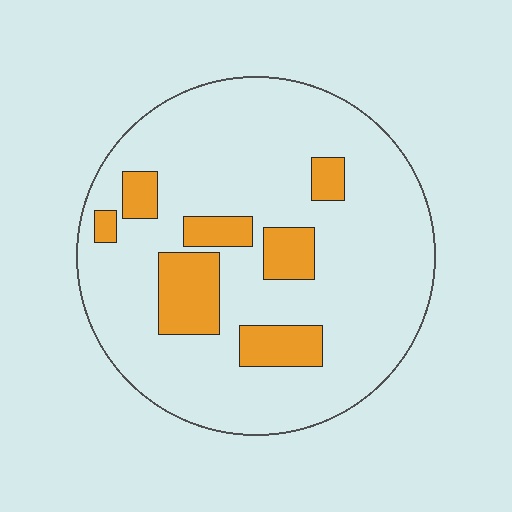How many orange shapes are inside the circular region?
7.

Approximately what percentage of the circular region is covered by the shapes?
Approximately 15%.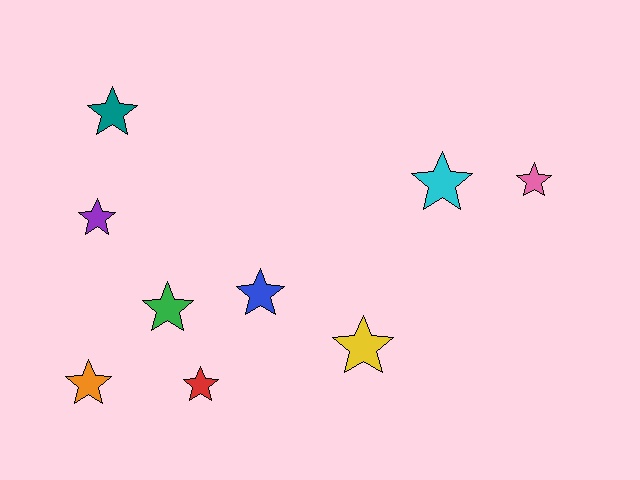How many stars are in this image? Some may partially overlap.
There are 9 stars.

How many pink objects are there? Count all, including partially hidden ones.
There is 1 pink object.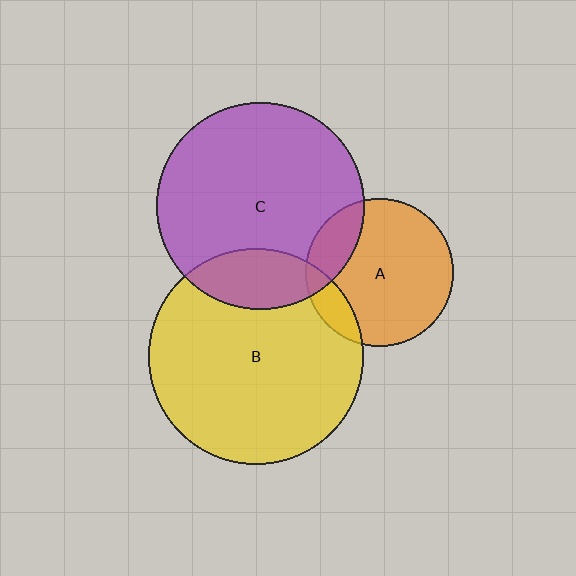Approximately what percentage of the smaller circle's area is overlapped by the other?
Approximately 20%.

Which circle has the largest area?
Circle B (yellow).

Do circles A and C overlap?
Yes.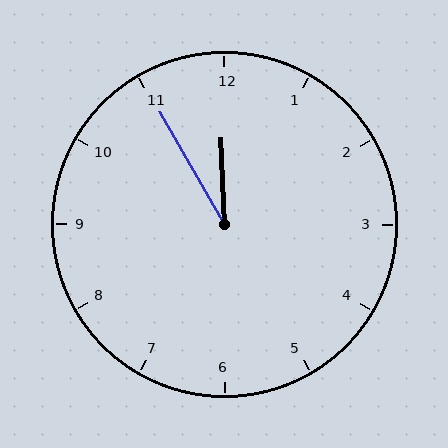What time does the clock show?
11:55.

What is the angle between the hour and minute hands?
Approximately 28 degrees.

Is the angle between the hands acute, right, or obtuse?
It is acute.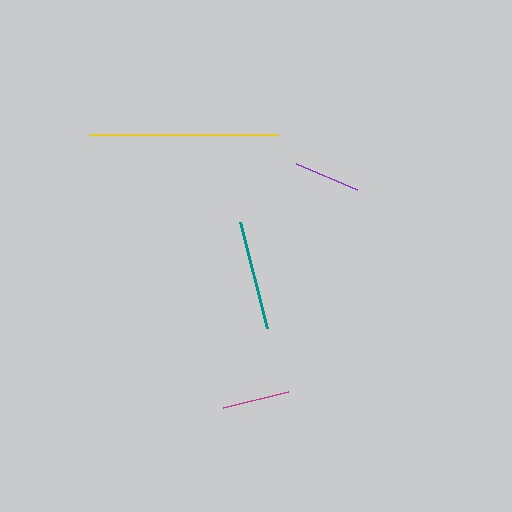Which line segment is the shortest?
The magenta line is the shortest at approximately 66 pixels.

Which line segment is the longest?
The yellow line is the longest at approximately 189 pixels.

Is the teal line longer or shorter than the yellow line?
The yellow line is longer than the teal line.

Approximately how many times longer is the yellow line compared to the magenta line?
The yellow line is approximately 2.9 times the length of the magenta line.